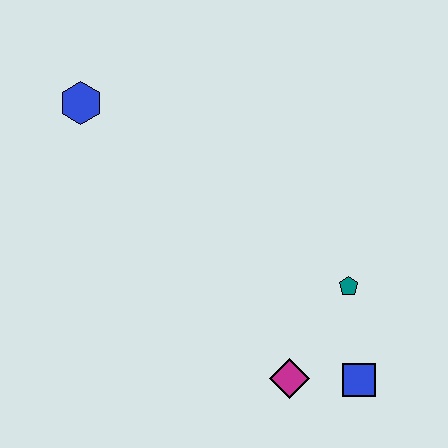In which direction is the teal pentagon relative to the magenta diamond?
The teal pentagon is above the magenta diamond.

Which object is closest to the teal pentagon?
The blue square is closest to the teal pentagon.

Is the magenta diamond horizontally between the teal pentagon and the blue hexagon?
Yes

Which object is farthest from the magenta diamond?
The blue hexagon is farthest from the magenta diamond.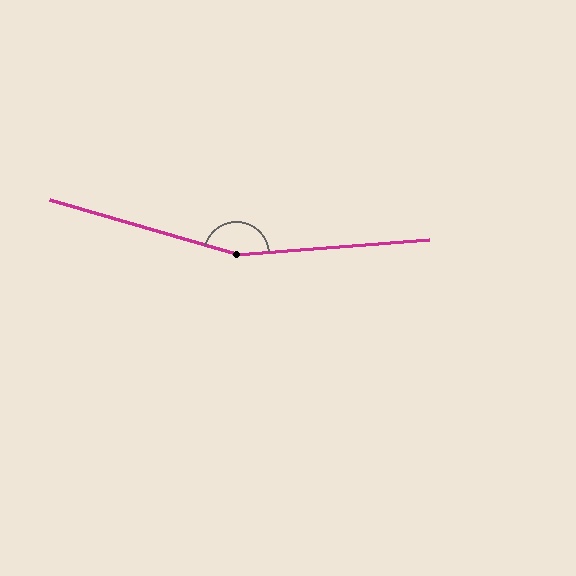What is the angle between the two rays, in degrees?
Approximately 159 degrees.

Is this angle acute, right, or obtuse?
It is obtuse.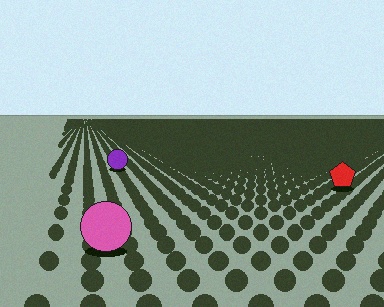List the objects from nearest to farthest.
From nearest to farthest: the pink circle, the red pentagon, the purple circle.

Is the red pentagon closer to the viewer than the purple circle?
Yes. The red pentagon is closer — you can tell from the texture gradient: the ground texture is coarser near it.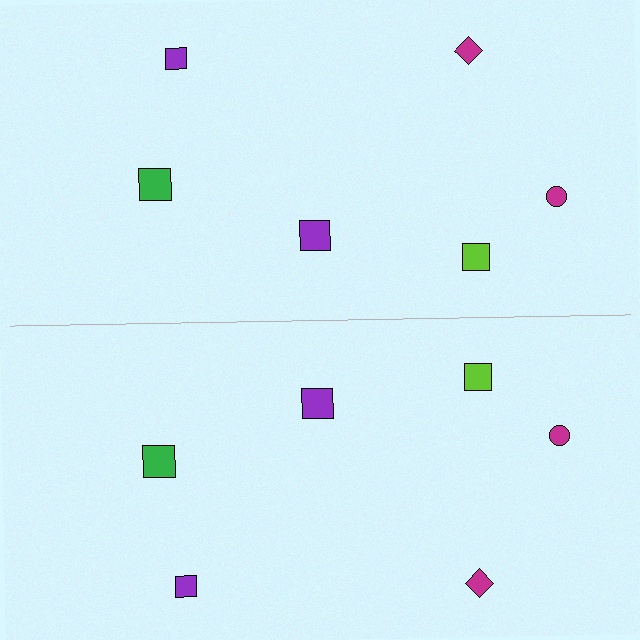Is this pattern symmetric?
Yes, this pattern has bilateral (reflection) symmetry.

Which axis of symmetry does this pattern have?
The pattern has a horizontal axis of symmetry running through the center of the image.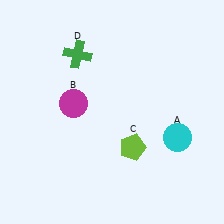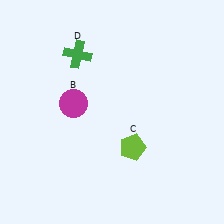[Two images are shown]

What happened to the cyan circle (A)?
The cyan circle (A) was removed in Image 2. It was in the bottom-right area of Image 1.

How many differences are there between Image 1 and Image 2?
There is 1 difference between the two images.